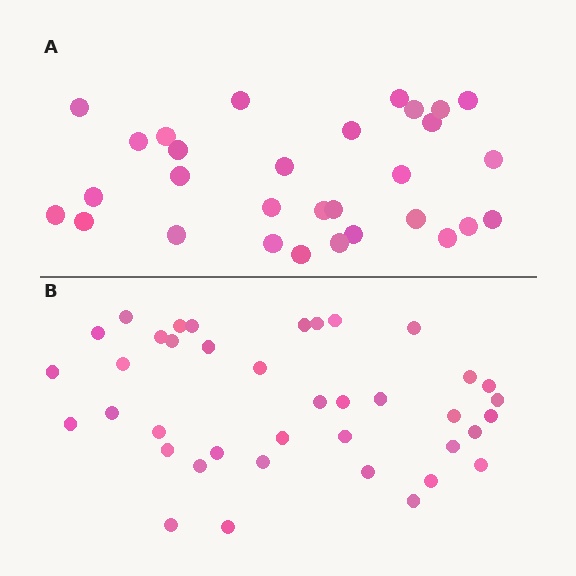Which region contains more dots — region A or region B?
Region B (the bottom region) has more dots.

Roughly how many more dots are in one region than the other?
Region B has roughly 8 or so more dots than region A.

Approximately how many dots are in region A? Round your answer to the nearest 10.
About 30 dots.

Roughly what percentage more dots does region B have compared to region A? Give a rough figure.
About 30% more.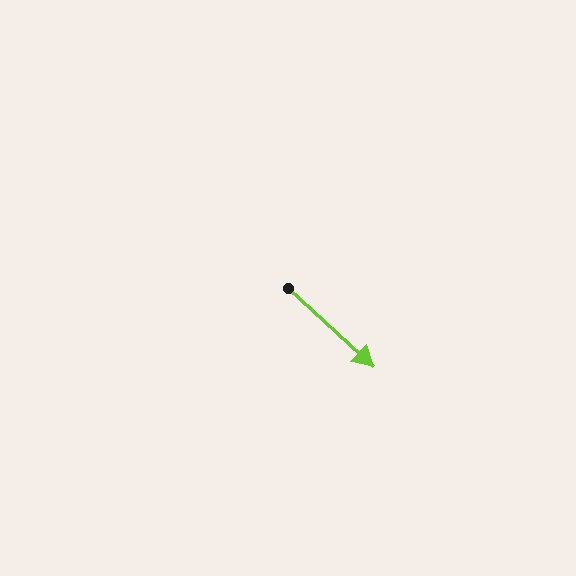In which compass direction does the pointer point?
Southeast.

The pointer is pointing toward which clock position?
Roughly 4 o'clock.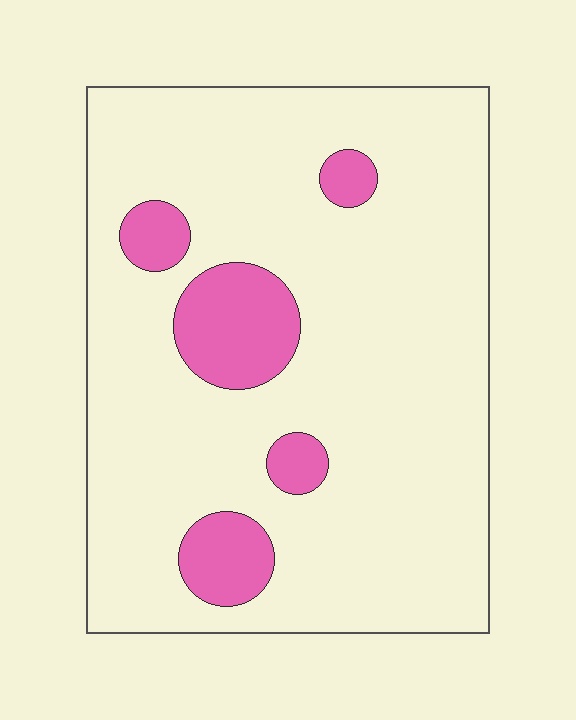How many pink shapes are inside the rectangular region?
5.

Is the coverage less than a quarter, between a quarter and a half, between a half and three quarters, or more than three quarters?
Less than a quarter.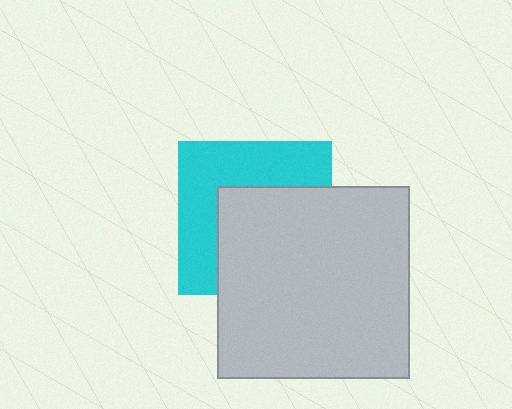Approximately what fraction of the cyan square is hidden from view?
Roughly 53% of the cyan square is hidden behind the light gray square.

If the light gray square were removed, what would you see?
You would see the complete cyan square.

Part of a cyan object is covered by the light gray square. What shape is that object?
It is a square.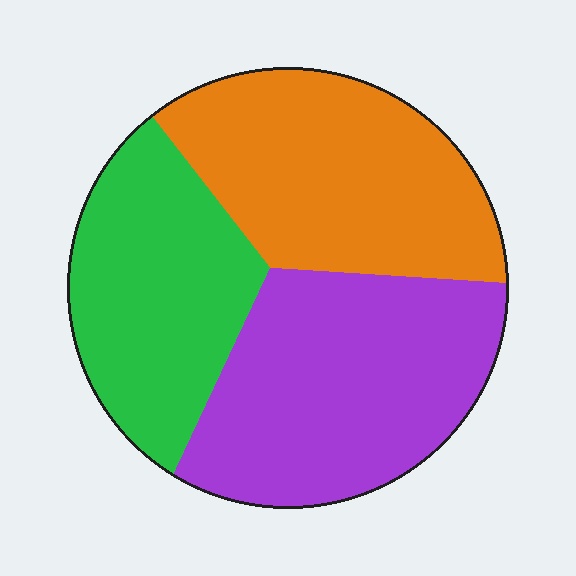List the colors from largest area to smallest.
From largest to smallest: purple, orange, green.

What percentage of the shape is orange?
Orange takes up between a third and a half of the shape.